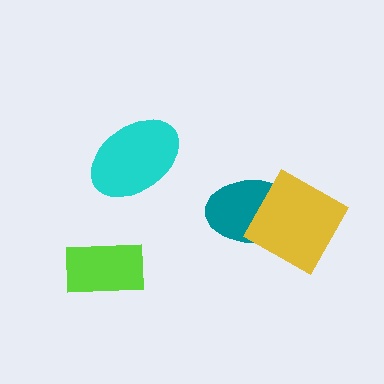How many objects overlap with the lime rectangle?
0 objects overlap with the lime rectangle.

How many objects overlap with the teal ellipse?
1 object overlaps with the teal ellipse.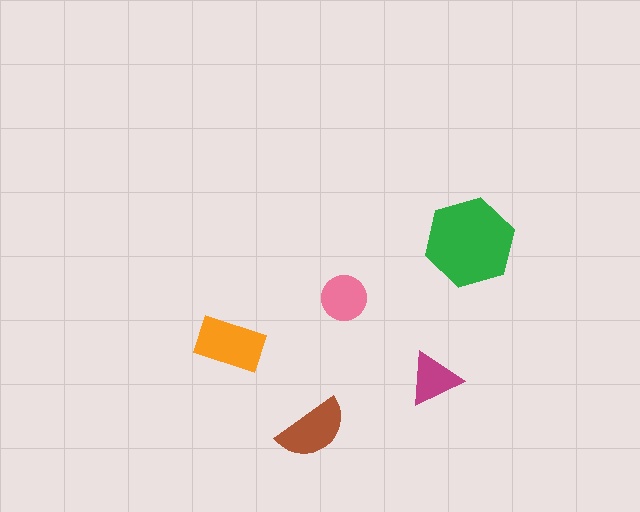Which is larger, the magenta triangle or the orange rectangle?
The orange rectangle.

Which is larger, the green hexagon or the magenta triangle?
The green hexagon.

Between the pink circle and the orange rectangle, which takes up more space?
The orange rectangle.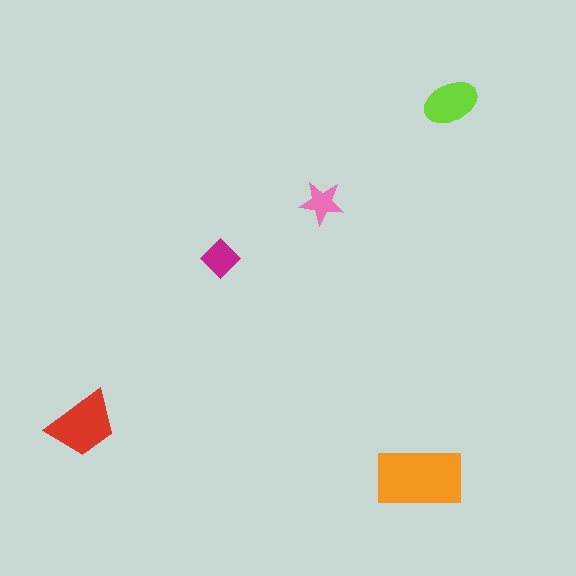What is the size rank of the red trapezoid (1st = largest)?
2nd.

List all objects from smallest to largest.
The pink star, the magenta diamond, the lime ellipse, the red trapezoid, the orange rectangle.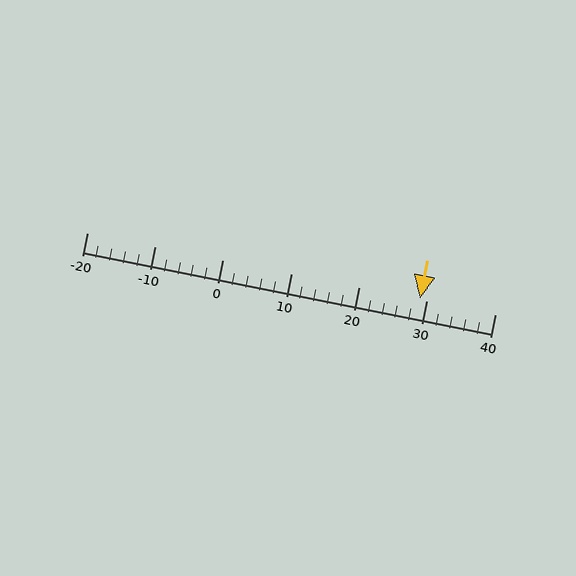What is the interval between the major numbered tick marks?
The major tick marks are spaced 10 units apart.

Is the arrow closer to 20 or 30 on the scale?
The arrow is closer to 30.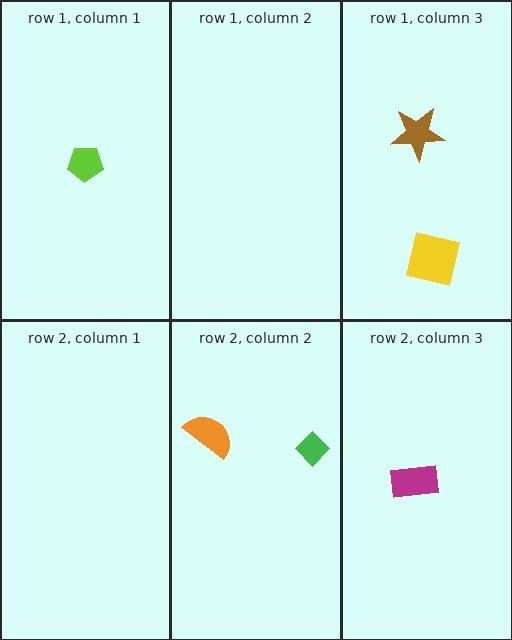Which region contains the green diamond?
The row 2, column 2 region.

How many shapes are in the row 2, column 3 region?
1.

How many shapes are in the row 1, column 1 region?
1.